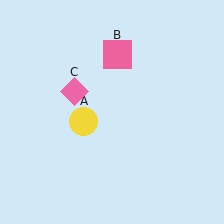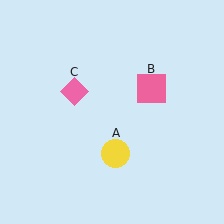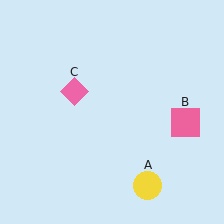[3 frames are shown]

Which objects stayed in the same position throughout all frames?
Pink diamond (object C) remained stationary.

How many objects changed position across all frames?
2 objects changed position: yellow circle (object A), pink square (object B).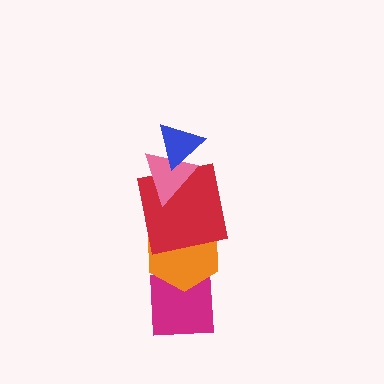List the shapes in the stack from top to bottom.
From top to bottom: the blue triangle, the pink triangle, the red square, the orange hexagon, the magenta square.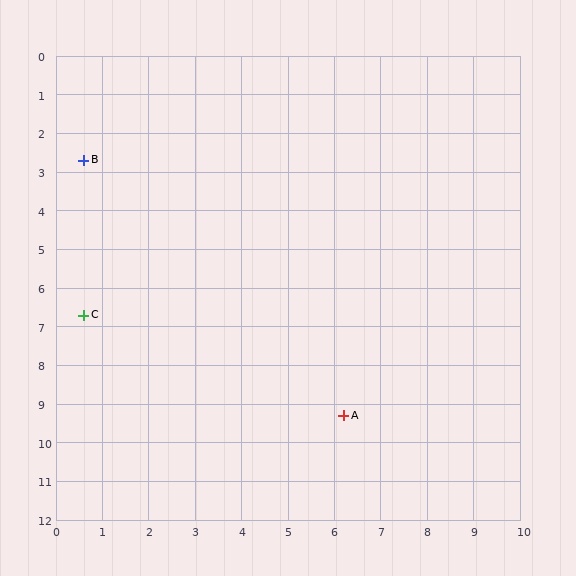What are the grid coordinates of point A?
Point A is at approximately (6.2, 9.3).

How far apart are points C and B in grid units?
Points C and B are about 4.0 grid units apart.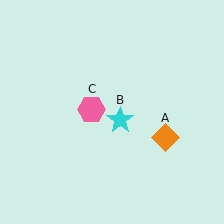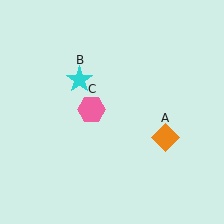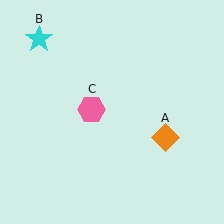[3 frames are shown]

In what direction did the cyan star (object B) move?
The cyan star (object B) moved up and to the left.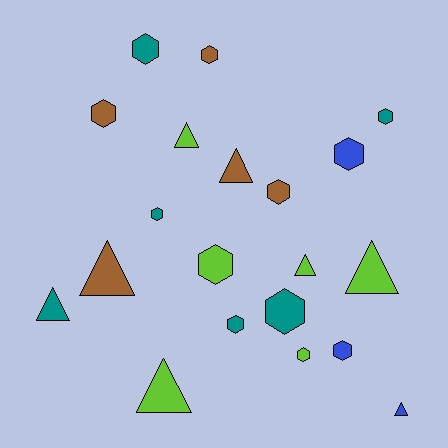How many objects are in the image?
There are 20 objects.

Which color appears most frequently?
Teal, with 6 objects.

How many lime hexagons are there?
There are 2 lime hexagons.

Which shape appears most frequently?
Hexagon, with 12 objects.